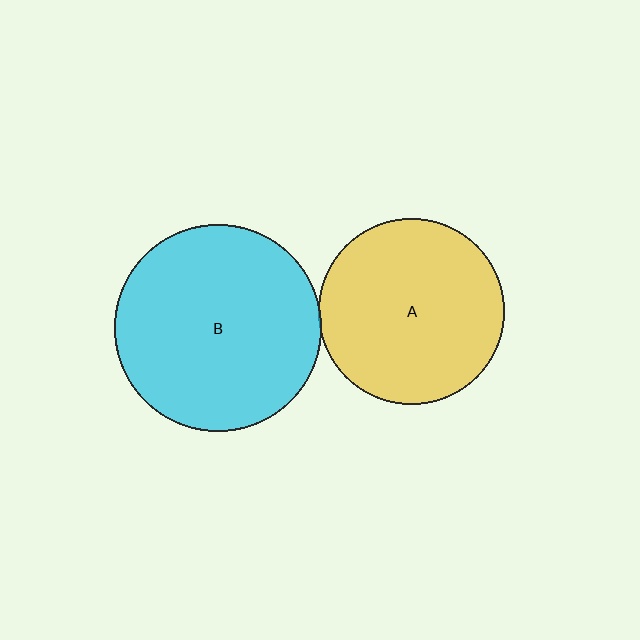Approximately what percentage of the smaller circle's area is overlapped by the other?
Approximately 5%.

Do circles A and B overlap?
Yes.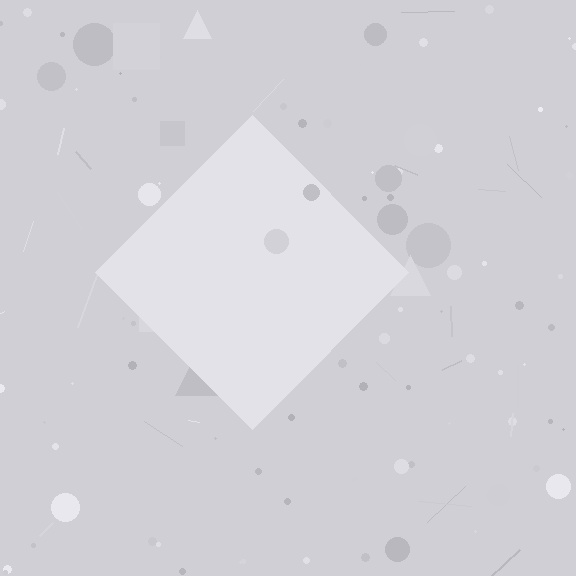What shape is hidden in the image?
A diamond is hidden in the image.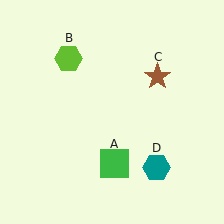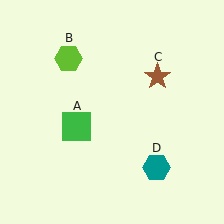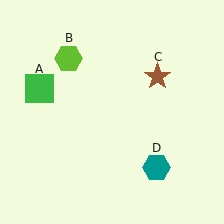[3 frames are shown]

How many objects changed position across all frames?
1 object changed position: green square (object A).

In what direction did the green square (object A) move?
The green square (object A) moved up and to the left.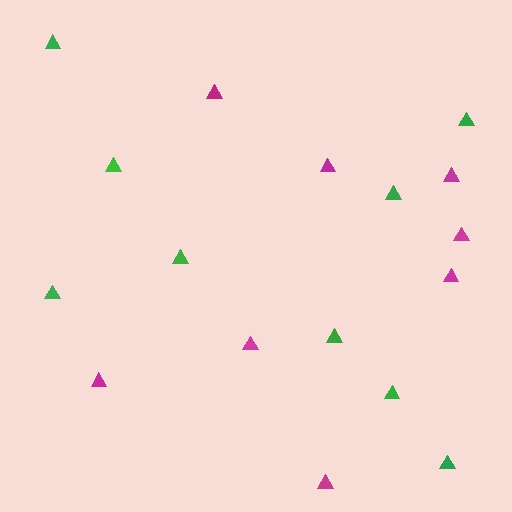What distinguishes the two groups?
There are 2 groups: one group of green triangles (9) and one group of magenta triangles (8).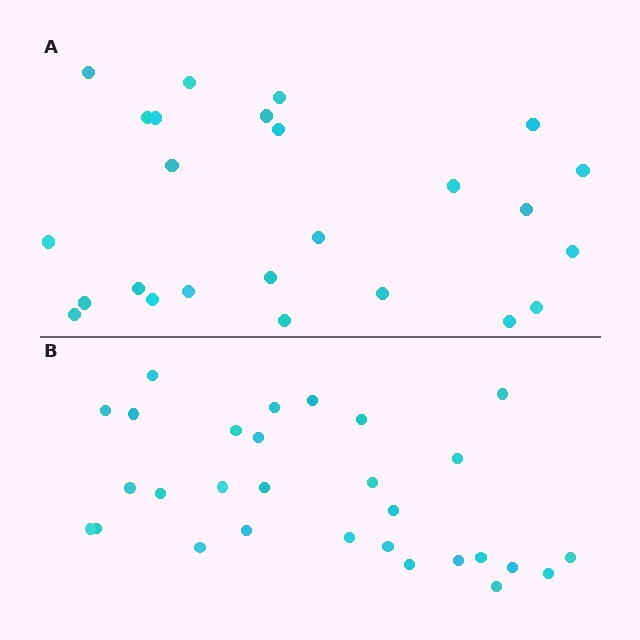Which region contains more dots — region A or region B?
Region B (the bottom region) has more dots.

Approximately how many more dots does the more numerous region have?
Region B has about 4 more dots than region A.